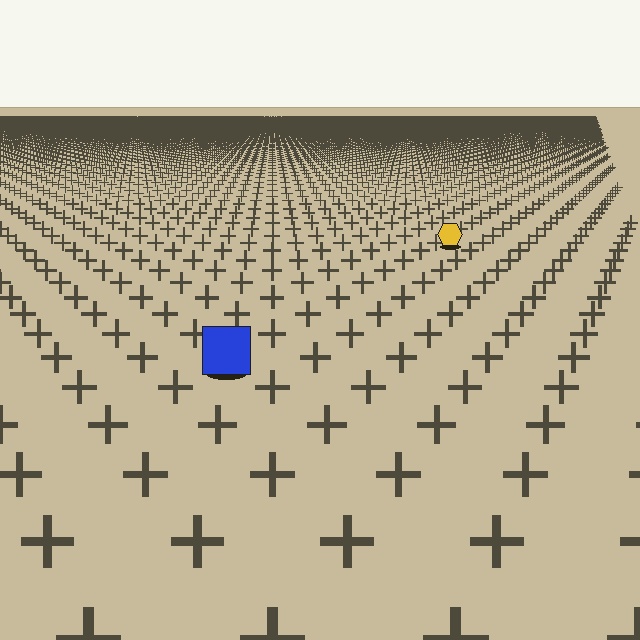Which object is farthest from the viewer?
The yellow hexagon is farthest from the viewer. It appears smaller and the ground texture around it is denser.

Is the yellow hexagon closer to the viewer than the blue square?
No. The blue square is closer — you can tell from the texture gradient: the ground texture is coarser near it.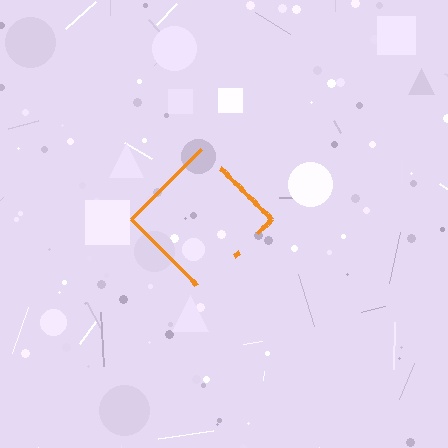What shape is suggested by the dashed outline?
The dashed outline suggests a diamond.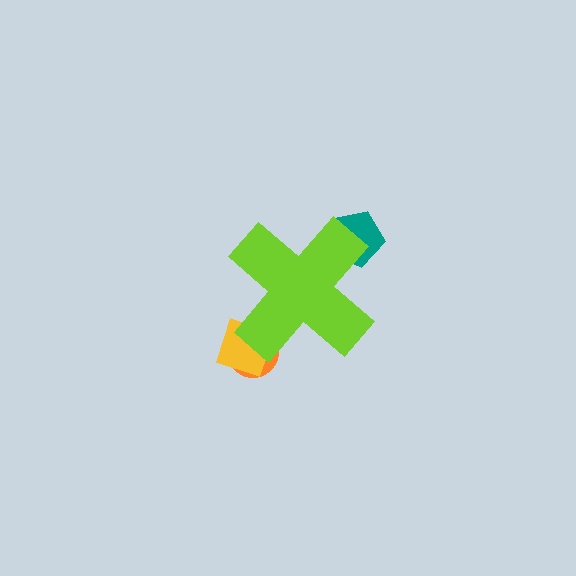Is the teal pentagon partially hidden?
Yes, the teal pentagon is partially hidden behind the lime cross.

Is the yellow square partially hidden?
Yes, the yellow square is partially hidden behind the lime cross.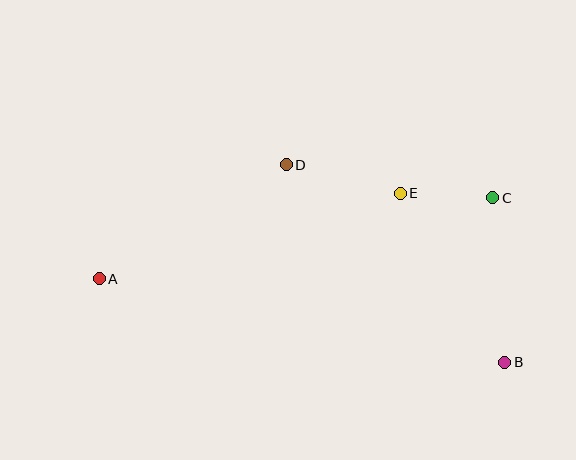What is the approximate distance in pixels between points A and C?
The distance between A and C is approximately 402 pixels.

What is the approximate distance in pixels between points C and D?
The distance between C and D is approximately 209 pixels.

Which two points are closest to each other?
Points C and E are closest to each other.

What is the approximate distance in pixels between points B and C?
The distance between B and C is approximately 165 pixels.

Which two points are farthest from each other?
Points A and B are farthest from each other.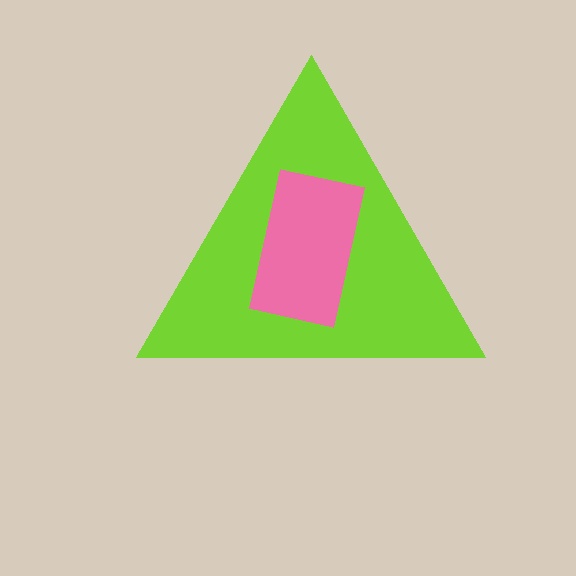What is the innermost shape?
The pink rectangle.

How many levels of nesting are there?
2.